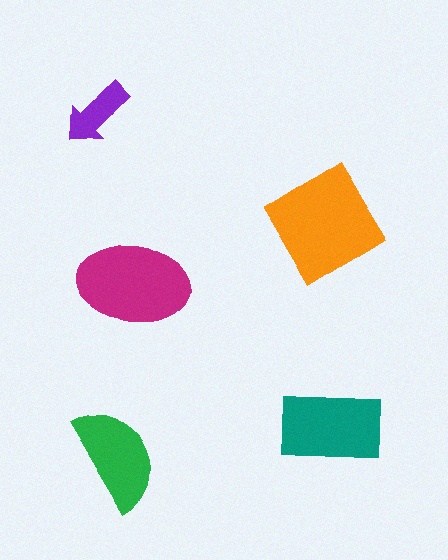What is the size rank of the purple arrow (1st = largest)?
5th.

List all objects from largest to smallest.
The orange diamond, the magenta ellipse, the teal rectangle, the green semicircle, the purple arrow.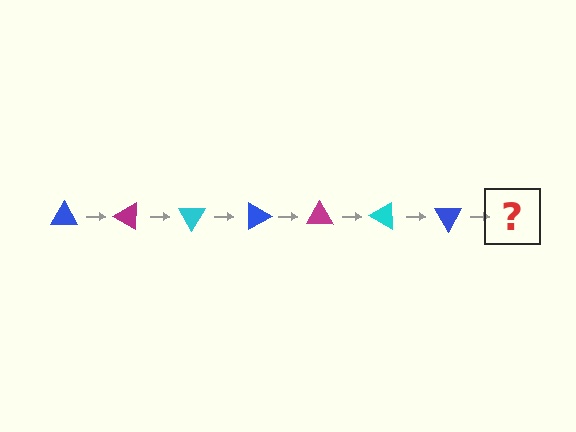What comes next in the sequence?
The next element should be a magenta triangle, rotated 210 degrees from the start.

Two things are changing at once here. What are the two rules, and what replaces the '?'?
The two rules are that it rotates 30 degrees each step and the color cycles through blue, magenta, and cyan. The '?' should be a magenta triangle, rotated 210 degrees from the start.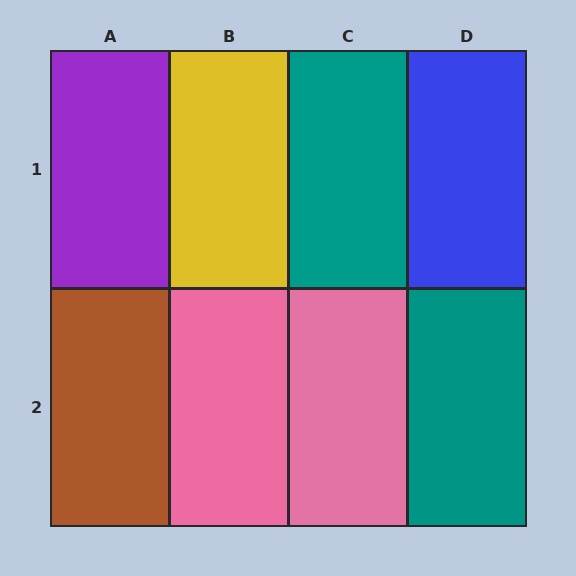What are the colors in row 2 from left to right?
Brown, pink, pink, teal.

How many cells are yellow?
1 cell is yellow.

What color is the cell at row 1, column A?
Purple.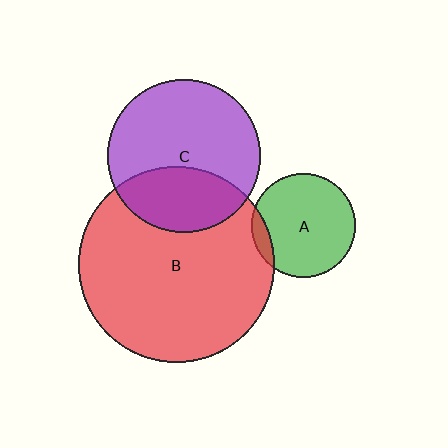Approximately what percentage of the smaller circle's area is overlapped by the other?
Approximately 35%.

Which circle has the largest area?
Circle B (red).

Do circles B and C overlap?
Yes.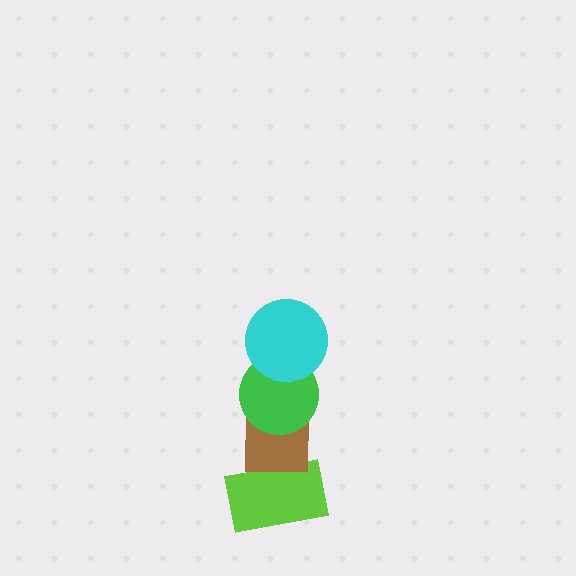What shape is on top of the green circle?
The cyan circle is on top of the green circle.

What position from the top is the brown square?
The brown square is 3rd from the top.